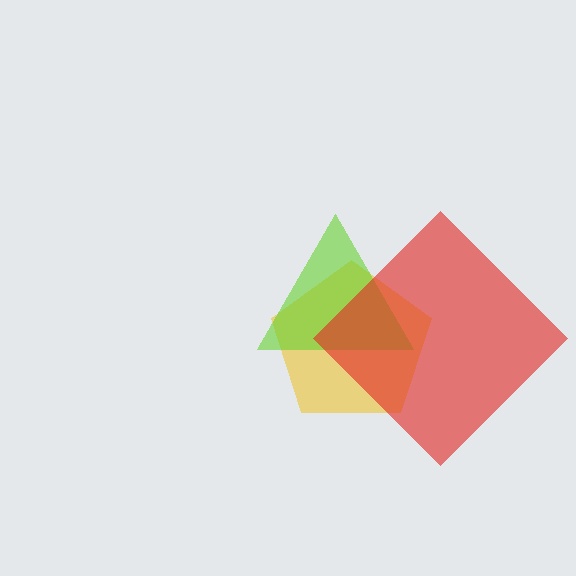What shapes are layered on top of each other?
The layered shapes are: a yellow pentagon, a lime triangle, a red diamond.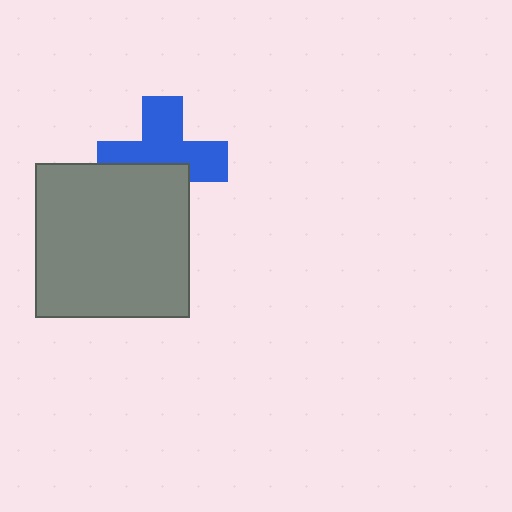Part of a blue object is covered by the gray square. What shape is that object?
It is a cross.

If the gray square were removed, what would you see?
You would see the complete blue cross.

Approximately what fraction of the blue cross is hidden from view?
Roughly 40% of the blue cross is hidden behind the gray square.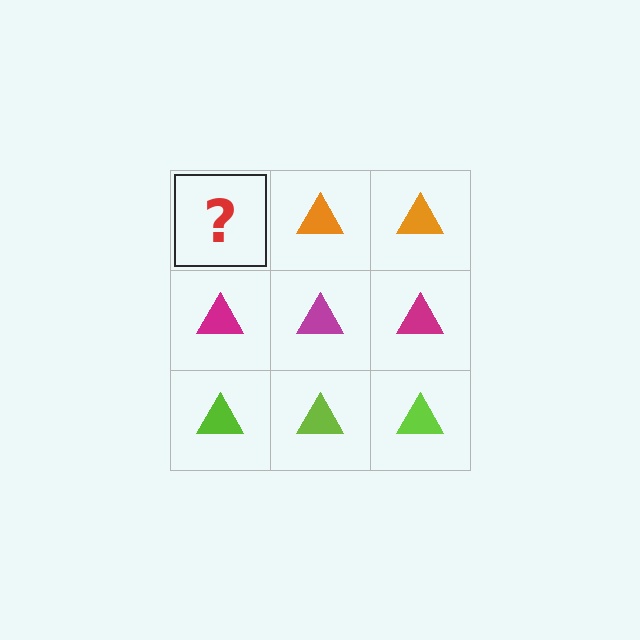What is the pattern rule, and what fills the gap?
The rule is that each row has a consistent color. The gap should be filled with an orange triangle.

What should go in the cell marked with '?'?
The missing cell should contain an orange triangle.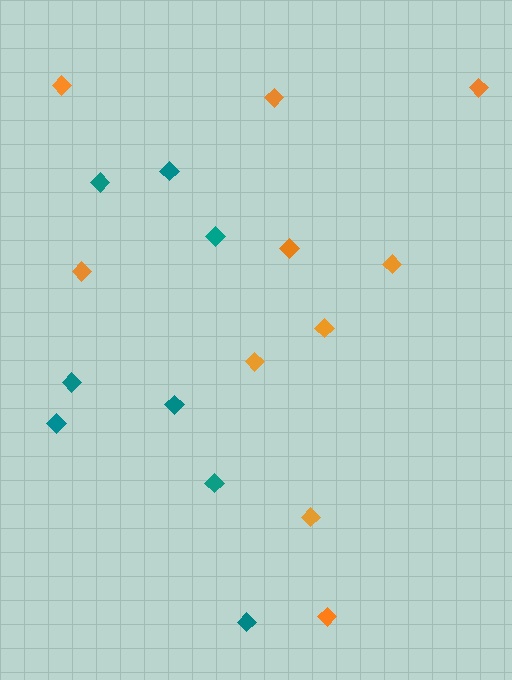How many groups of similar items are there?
There are 2 groups: one group of orange diamonds (10) and one group of teal diamonds (8).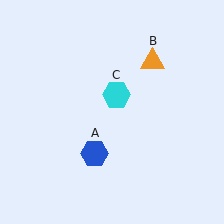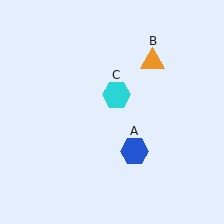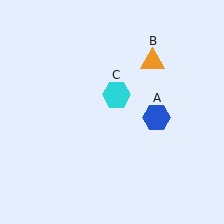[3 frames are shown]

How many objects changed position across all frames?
1 object changed position: blue hexagon (object A).